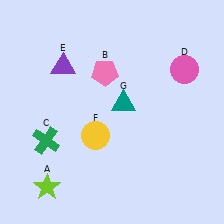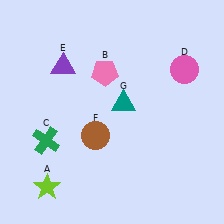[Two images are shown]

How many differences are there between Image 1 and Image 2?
There is 1 difference between the two images.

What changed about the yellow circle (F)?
In Image 1, F is yellow. In Image 2, it changed to brown.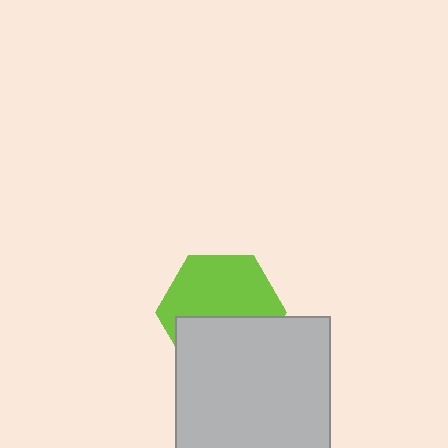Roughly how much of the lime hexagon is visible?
About half of it is visible (roughly 56%).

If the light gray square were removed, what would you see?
You would see the complete lime hexagon.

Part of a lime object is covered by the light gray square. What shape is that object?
It is a hexagon.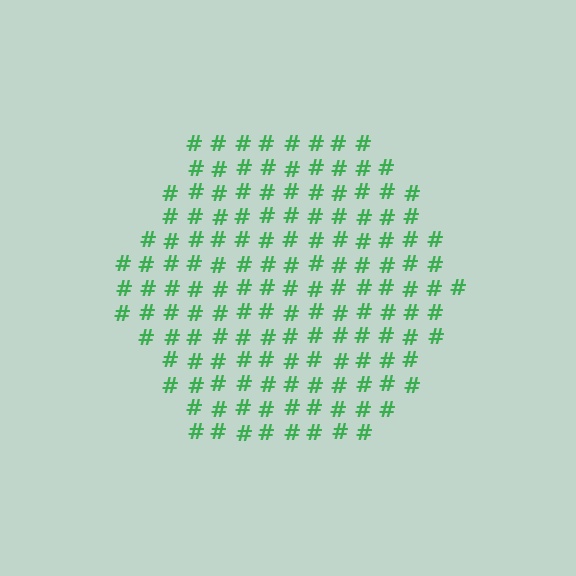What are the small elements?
The small elements are hash symbols.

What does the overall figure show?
The overall figure shows a hexagon.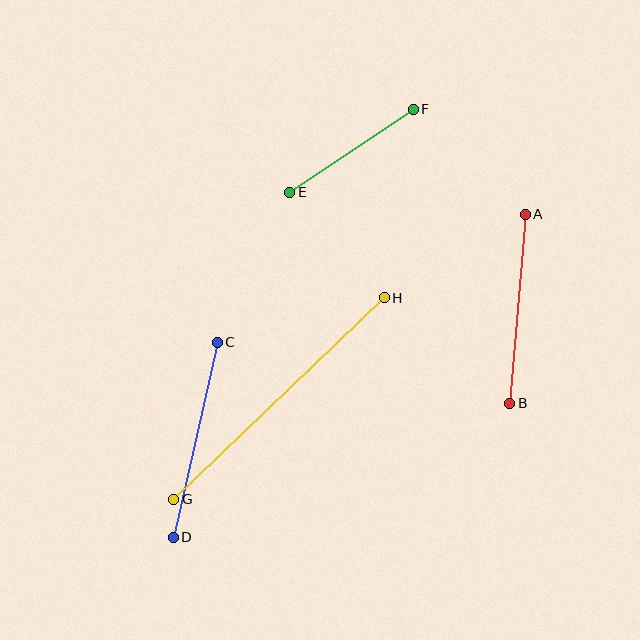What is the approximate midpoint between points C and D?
The midpoint is at approximately (195, 440) pixels.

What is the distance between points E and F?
The distance is approximately 149 pixels.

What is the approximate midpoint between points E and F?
The midpoint is at approximately (351, 151) pixels.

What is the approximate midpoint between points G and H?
The midpoint is at approximately (279, 399) pixels.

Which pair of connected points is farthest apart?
Points G and H are farthest apart.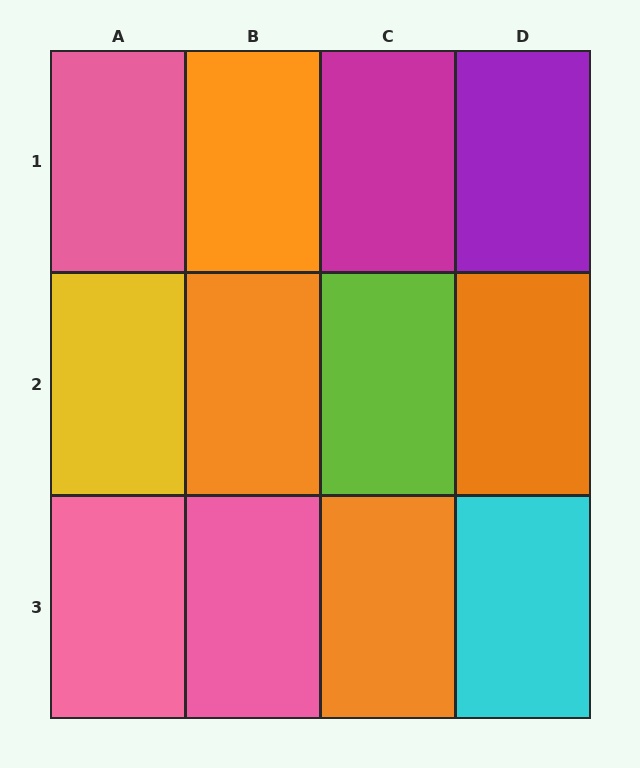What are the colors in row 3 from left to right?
Pink, pink, orange, cyan.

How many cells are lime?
1 cell is lime.